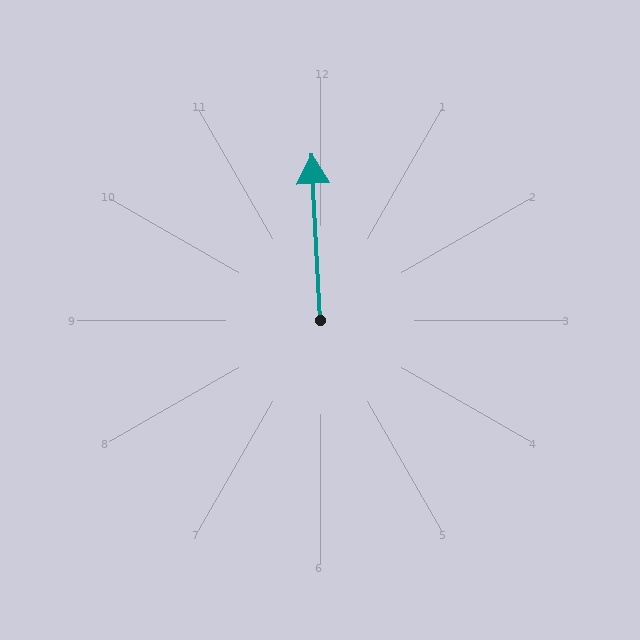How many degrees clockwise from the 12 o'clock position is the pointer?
Approximately 357 degrees.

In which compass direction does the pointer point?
North.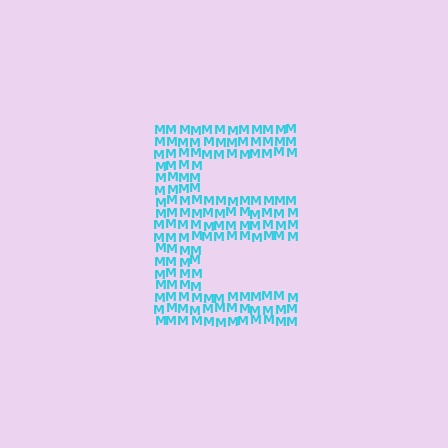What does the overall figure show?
The overall figure shows the letter E.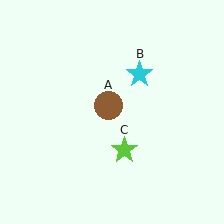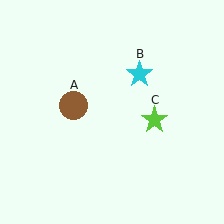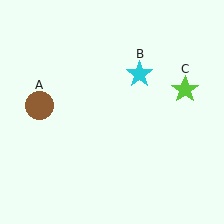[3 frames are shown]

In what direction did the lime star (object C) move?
The lime star (object C) moved up and to the right.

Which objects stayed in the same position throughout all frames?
Cyan star (object B) remained stationary.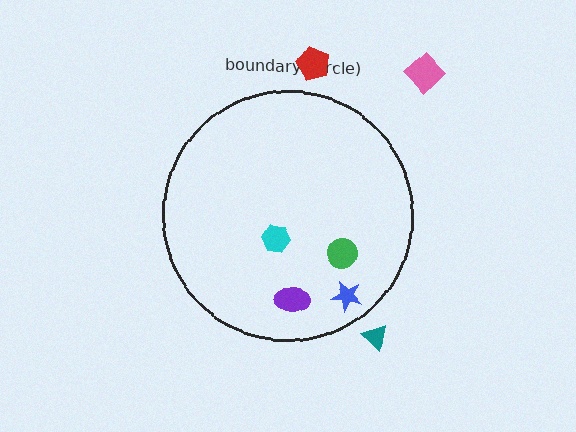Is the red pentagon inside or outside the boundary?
Outside.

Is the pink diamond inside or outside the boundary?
Outside.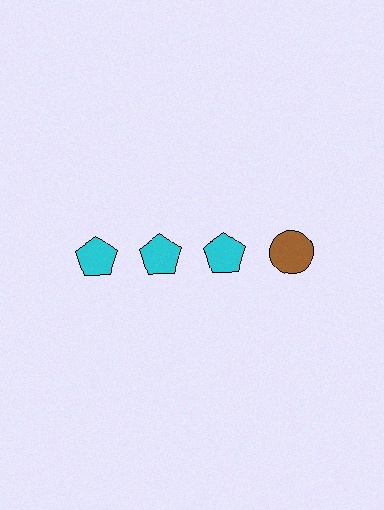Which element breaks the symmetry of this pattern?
The brown circle in the top row, second from right column breaks the symmetry. All other shapes are cyan pentagons.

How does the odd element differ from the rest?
It differs in both color (brown instead of cyan) and shape (circle instead of pentagon).